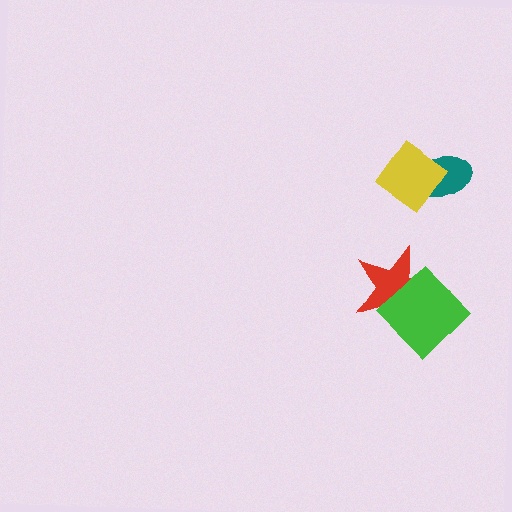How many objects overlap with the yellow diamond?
1 object overlaps with the yellow diamond.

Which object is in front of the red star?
The green diamond is in front of the red star.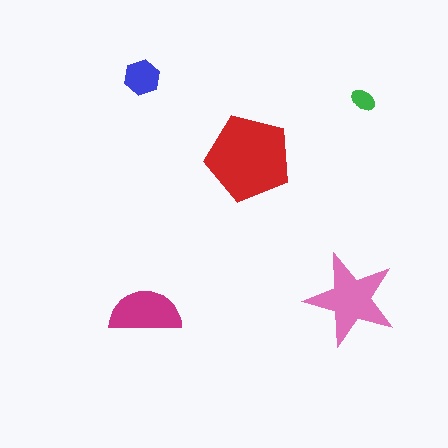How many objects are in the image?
There are 5 objects in the image.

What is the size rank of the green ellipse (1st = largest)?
5th.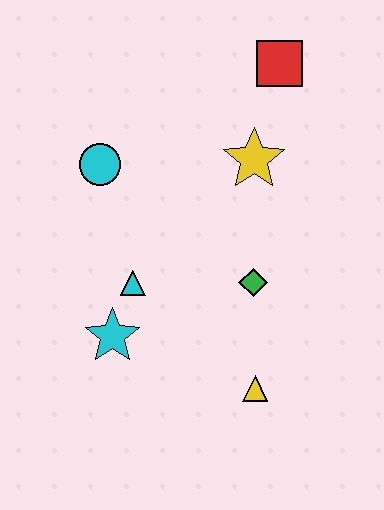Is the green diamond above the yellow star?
No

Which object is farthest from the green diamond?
The red square is farthest from the green diamond.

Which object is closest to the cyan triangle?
The cyan star is closest to the cyan triangle.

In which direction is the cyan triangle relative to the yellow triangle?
The cyan triangle is to the left of the yellow triangle.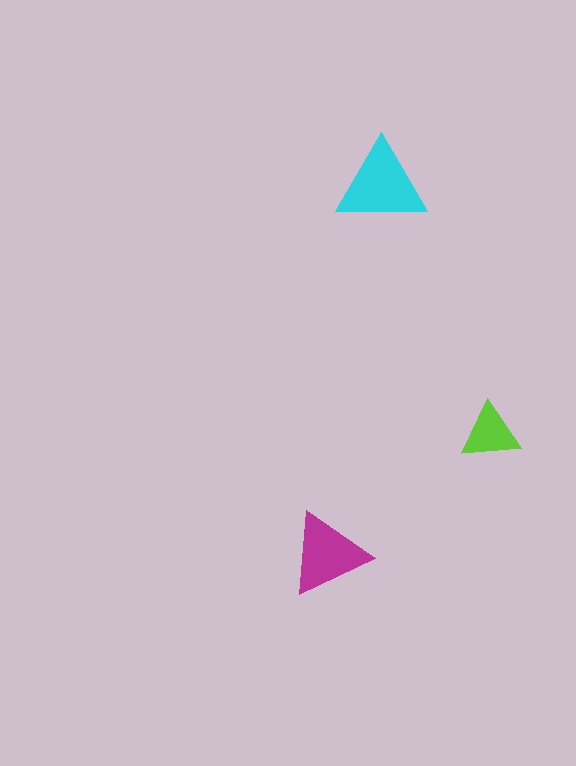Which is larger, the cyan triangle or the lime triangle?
The cyan one.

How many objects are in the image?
There are 3 objects in the image.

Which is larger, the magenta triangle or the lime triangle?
The magenta one.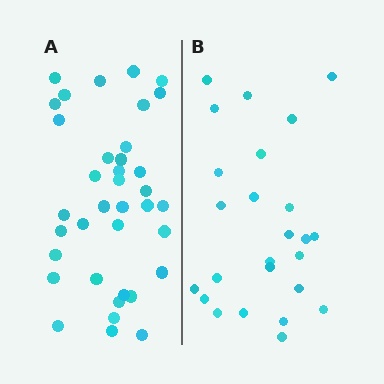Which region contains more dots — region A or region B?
Region A (the left region) has more dots.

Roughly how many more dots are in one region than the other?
Region A has roughly 12 or so more dots than region B.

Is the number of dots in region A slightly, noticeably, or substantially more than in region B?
Region A has substantially more. The ratio is roughly 1.5 to 1.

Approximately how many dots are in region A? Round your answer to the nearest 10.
About 40 dots. (The exact count is 37, which rounds to 40.)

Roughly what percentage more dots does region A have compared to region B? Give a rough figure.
About 50% more.